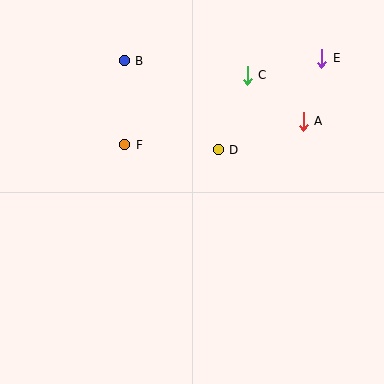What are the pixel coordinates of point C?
Point C is at (247, 75).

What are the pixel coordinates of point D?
Point D is at (218, 150).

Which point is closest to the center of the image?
Point D at (218, 150) is closest to the center.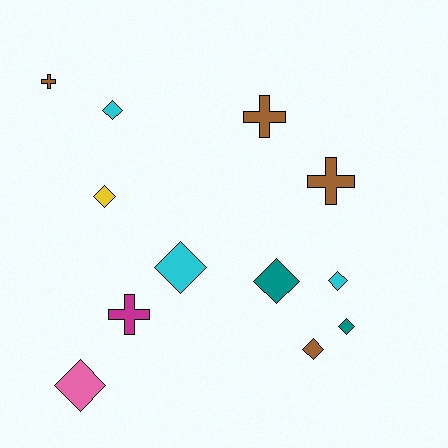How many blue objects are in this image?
There are no blue objects.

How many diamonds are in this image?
There are 8 diamonds.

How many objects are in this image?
There are 12 objects.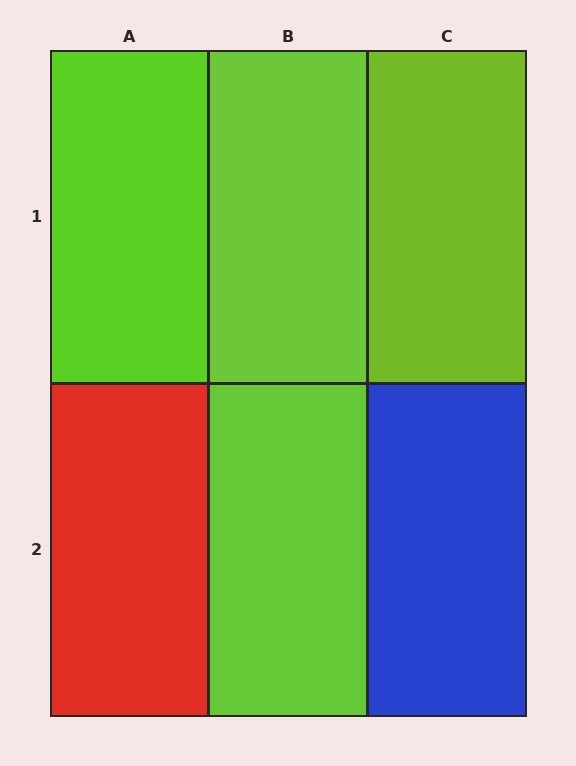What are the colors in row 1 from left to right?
Lime, lime, lime.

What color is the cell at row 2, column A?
Red.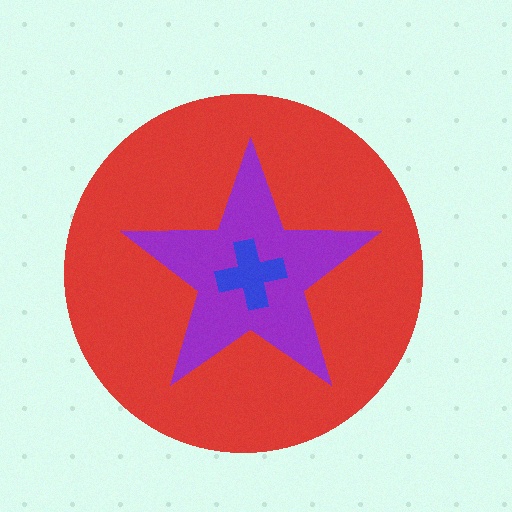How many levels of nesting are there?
3.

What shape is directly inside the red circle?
The purple star.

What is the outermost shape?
The red circle.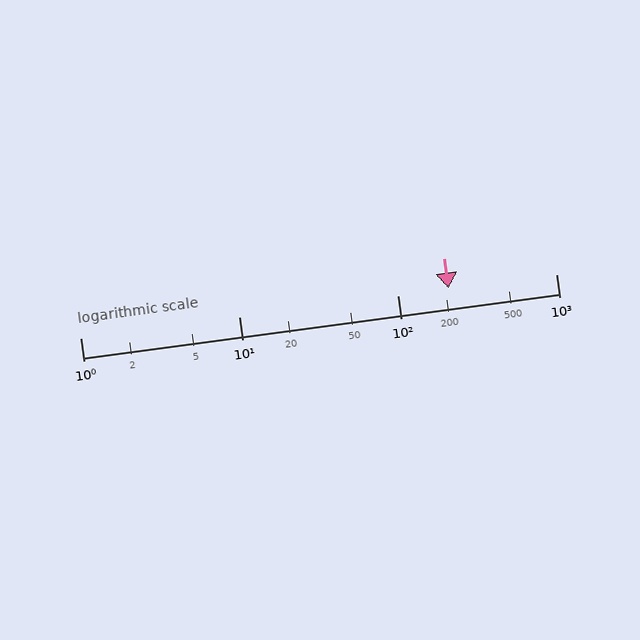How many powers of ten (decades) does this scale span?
The scale spans 3 decades, from 1 to 1000.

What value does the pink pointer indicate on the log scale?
The pointer indicates approximately 210.